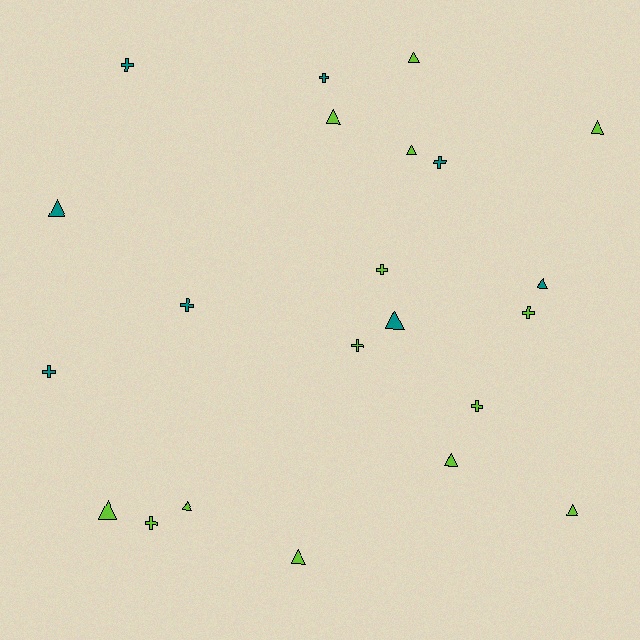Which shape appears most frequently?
Triangle, with 12 objects.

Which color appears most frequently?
Lime, with 14 objects.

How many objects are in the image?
There are 22 objects.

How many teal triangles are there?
There are 3 teal triangles.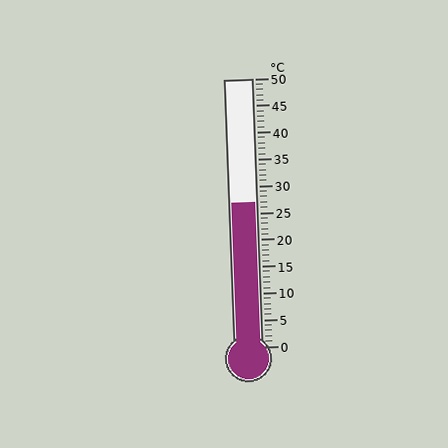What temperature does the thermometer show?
The thermometer shows approximately 27°C.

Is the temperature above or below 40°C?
The temperature is below 40°C.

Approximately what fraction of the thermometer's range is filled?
The thermometer is filled to approximately 55% of its range.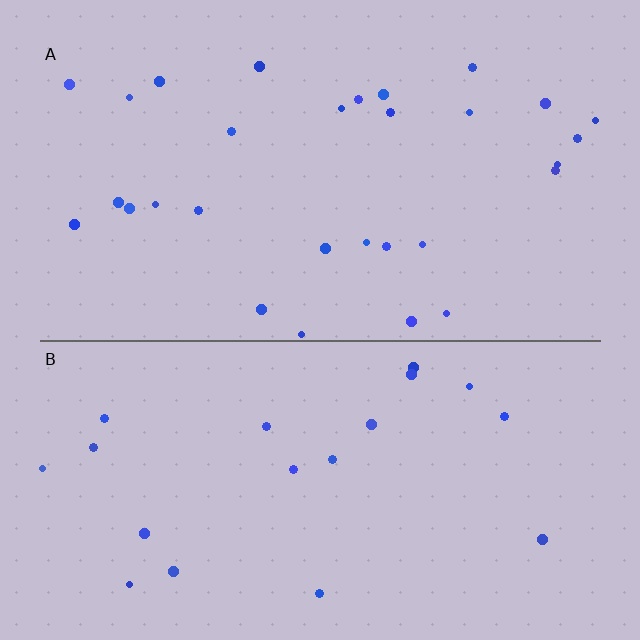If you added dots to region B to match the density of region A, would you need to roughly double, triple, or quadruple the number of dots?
Approximately double.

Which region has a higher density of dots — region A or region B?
A (the top).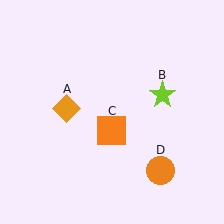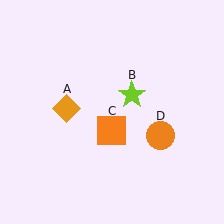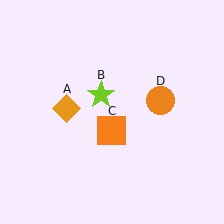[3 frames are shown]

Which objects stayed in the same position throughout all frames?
Orange diamond (object A) and orange square (object C) remained stationary.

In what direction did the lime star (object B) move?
The lime star (object B) moved left.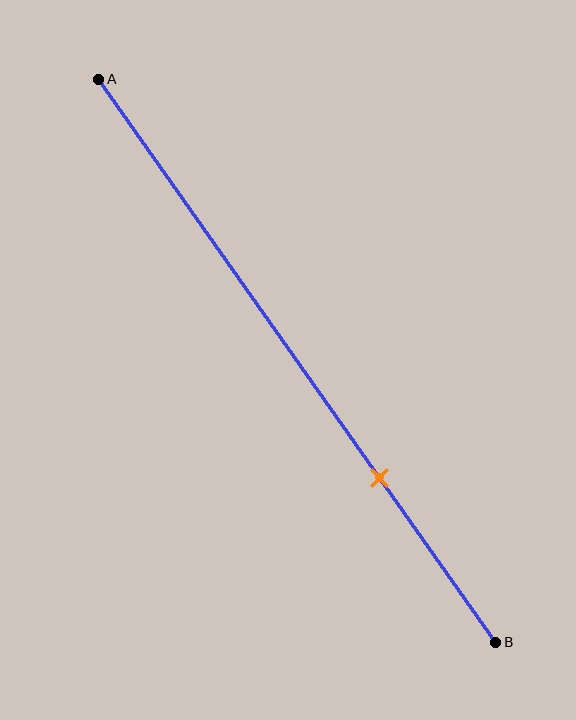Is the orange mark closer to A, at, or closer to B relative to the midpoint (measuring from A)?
The orange mark is closer to point B than the midpoint of segment AB.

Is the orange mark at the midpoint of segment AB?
No, the mark is at about 70% from A, not at the 50% midpoint.